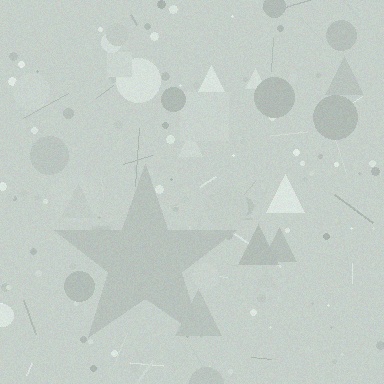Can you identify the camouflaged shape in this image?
The camouflaged shape is a star.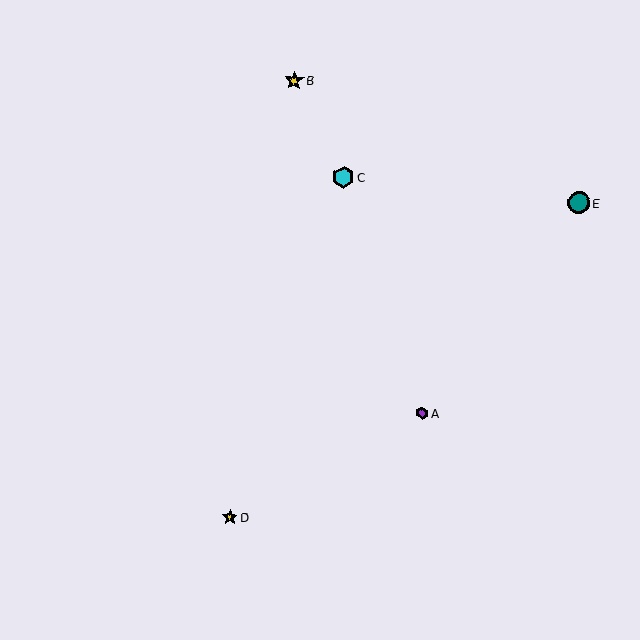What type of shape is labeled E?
Shape E is a teal circle.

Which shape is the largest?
The cyan hexagon (labeled C) is the largest.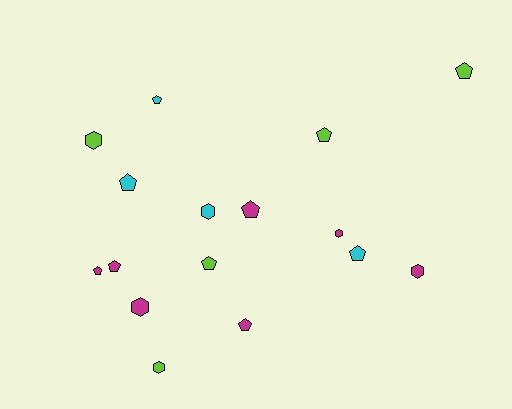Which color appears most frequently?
Magenta, with 7 objects.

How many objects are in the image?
There are 16 objects.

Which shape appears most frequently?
Pentagon, with 10 objects.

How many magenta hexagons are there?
There are 3 magenta hexagons.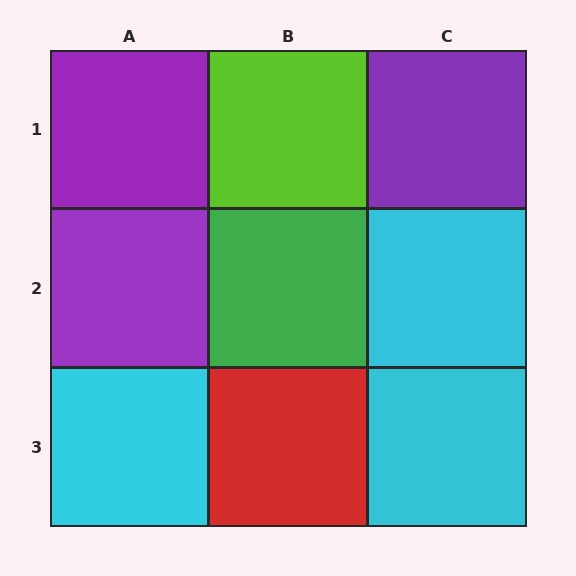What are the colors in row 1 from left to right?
Purple, lime, purple.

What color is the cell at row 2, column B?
Green.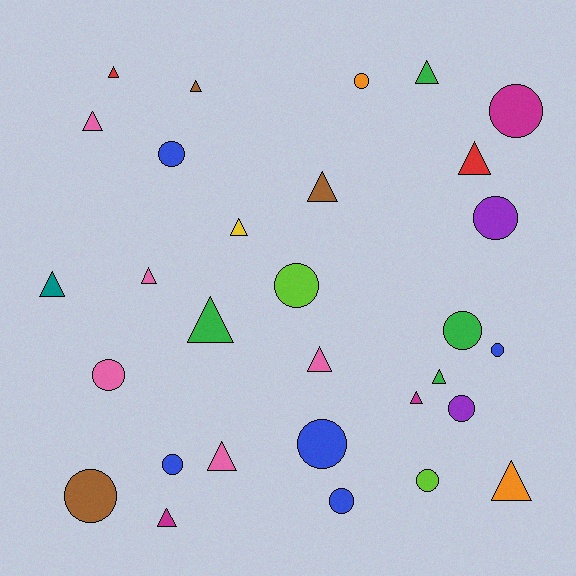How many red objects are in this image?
There are 2 red objects.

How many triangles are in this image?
There are 16 triangles.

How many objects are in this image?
There are 30 objects.